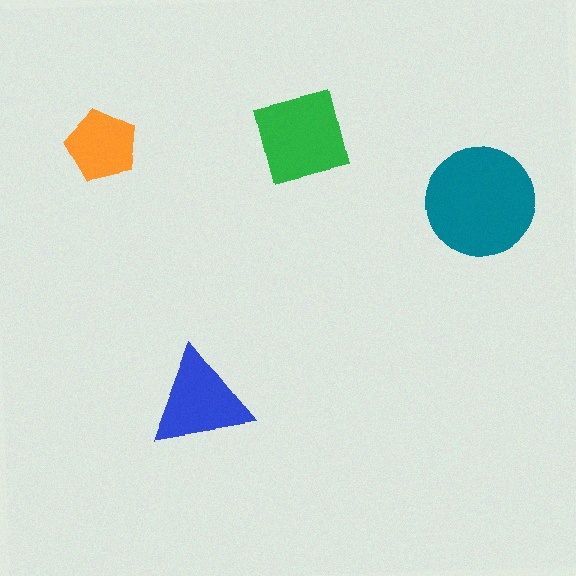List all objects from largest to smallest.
The teal circle, the green square, the blue triangle, the orange pentagon.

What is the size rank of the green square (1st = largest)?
2nd.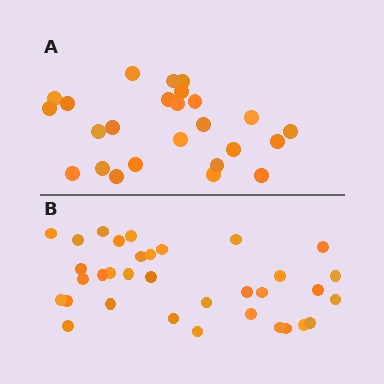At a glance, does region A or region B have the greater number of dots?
Region B (the bottom region) has more dots.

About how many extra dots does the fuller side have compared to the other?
Region B has roughly 8 or so more dots than region A.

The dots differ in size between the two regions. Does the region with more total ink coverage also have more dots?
No. Region A has more total ink coverage because its dots are larger, but region B actually contains more individual dots. Total area can be misleading — the number of items is what matters here.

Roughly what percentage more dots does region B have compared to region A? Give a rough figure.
About 35% more.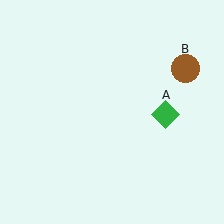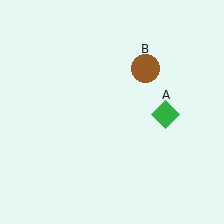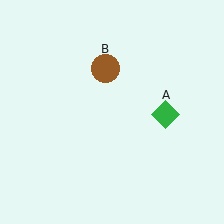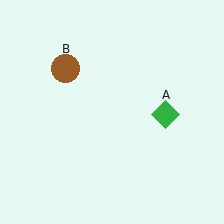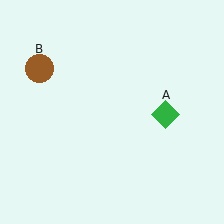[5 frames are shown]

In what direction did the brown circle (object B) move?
The brown circle (object B) moved left.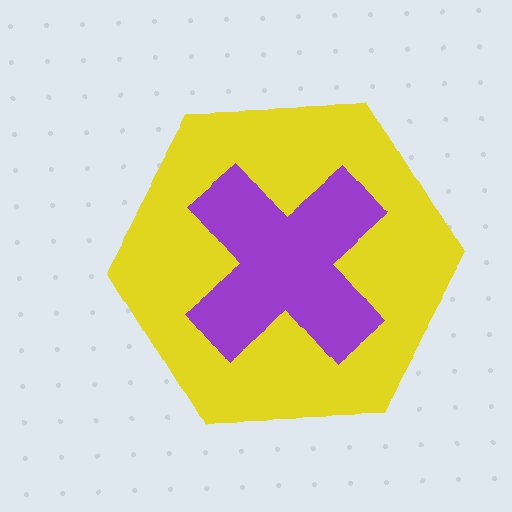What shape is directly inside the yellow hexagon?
The purple cross.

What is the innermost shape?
The purple cross.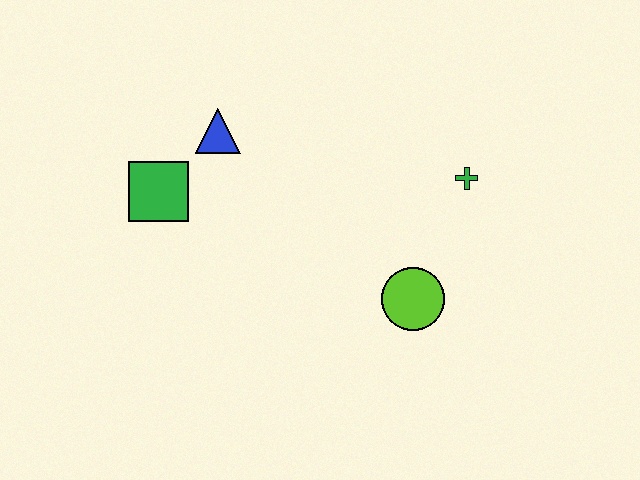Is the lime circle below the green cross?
Yes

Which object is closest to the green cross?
The lime circle is closest to the green cross.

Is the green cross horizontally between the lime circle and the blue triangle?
No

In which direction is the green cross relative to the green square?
The green cross is to the right of the green square.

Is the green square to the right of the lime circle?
No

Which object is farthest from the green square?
The green cross is farthest from the green square.